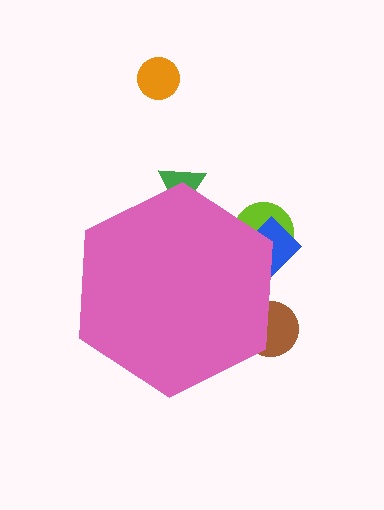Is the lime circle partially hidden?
Yes, the lime circle is partially hidden behind the pink hexagon.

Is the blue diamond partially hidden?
Yes, the blue diamond is partially hidden behind the pink hexagon.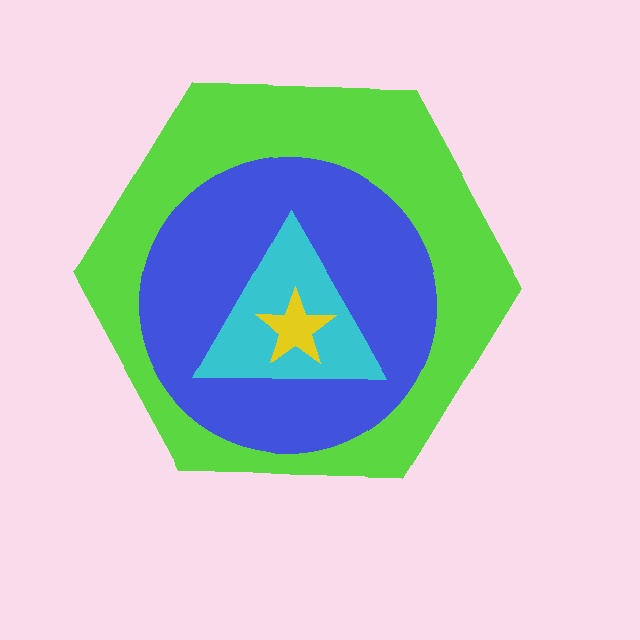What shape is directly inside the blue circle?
The cyan triangle.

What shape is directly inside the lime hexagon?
The blue circle.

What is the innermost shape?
The yellow star.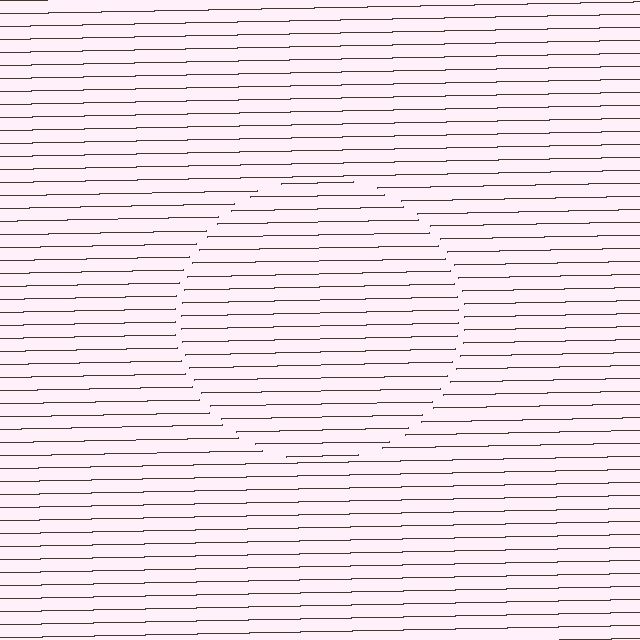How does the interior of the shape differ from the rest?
The interior of the shape contains the same grating, shifted by half a period — the contour is defined by the phase discontinuity where line-ends from the inner and outer gratings abut.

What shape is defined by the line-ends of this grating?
An illusory circle. The interior of the shape contains the same grating, shifted by half a period — the contour is defined by the phase discontinuity where line-ends from the inner and outer gratings abut.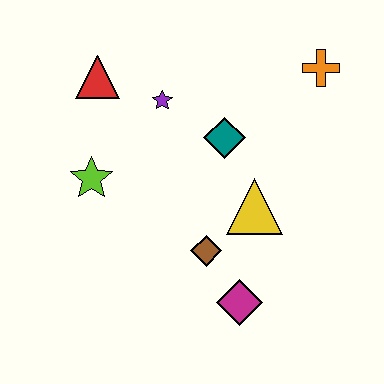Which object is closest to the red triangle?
The purple star is closest to the red triangle.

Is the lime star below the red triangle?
Yes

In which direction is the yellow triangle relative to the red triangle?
The yellow triangle is to the right of the red triangle.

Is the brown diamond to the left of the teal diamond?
Yes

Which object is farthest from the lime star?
The orange cross is farthest from the lime star.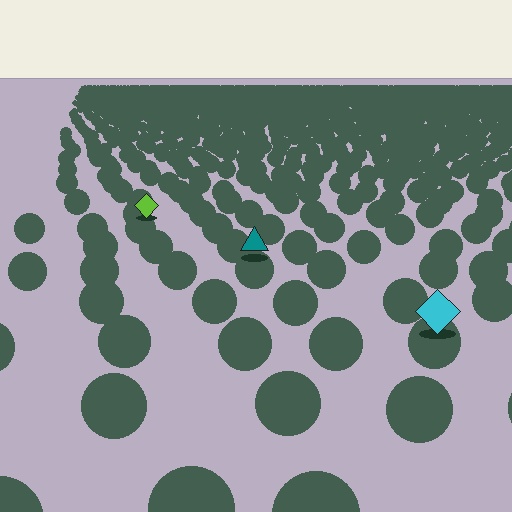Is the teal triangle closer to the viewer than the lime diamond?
Yes. The teal triangle is closer — you can tell from the texture gradient: the ground texture is coarser near it.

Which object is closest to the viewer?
The cyan diamond is closest. The texture marks near it are larger and more spread out.